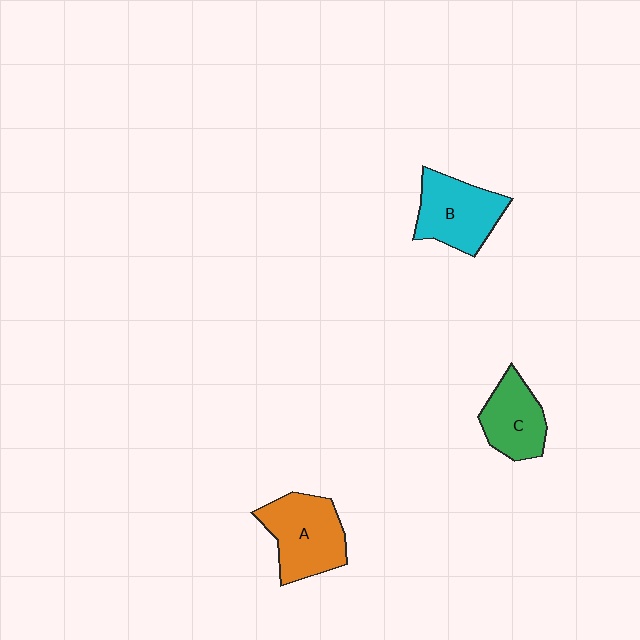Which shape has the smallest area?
Shape C (green).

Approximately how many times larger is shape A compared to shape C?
Approximately 1.3 times.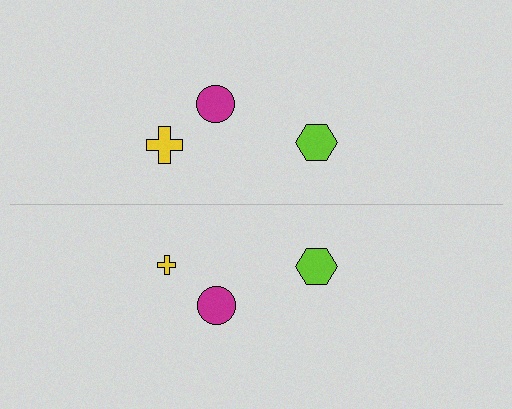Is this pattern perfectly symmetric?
No, the pattern is not perfectly symmetric. The yellow cross on the bottom side has a different size than its mirror counterpart.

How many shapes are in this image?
There are 6 shapes in this image.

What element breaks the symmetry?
The yellow cross on the bottom side has a different size than its mirror counterpart.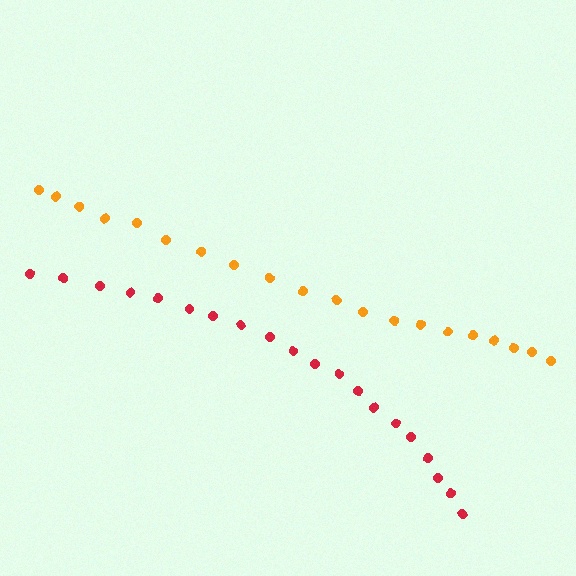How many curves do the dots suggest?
There are 2 distinct paths.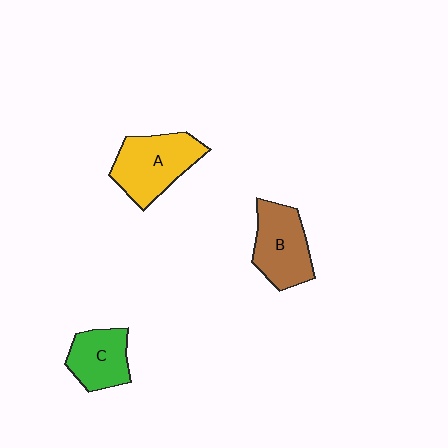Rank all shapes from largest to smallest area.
From largest to smallest: A (yellow), B (brown), C (green).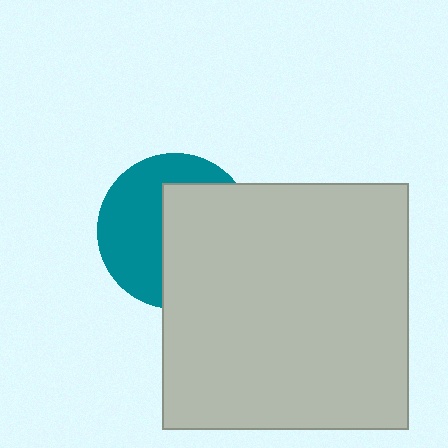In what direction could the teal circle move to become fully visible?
The teal circle could move left. That would shift it out from behind the light gray square entirely.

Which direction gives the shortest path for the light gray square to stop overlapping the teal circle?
Moving right gives the shortest separation.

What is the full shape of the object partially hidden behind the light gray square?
The partially hidden object is a teal circle.